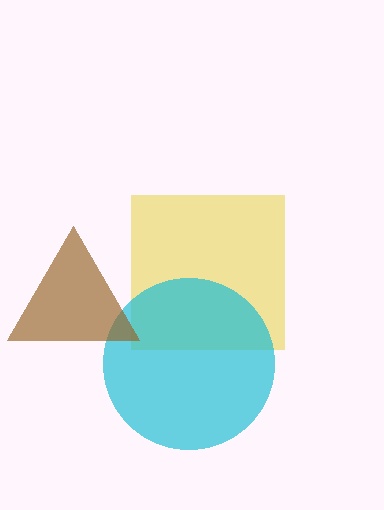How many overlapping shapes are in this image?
There are 3 overlapping shapes in the image.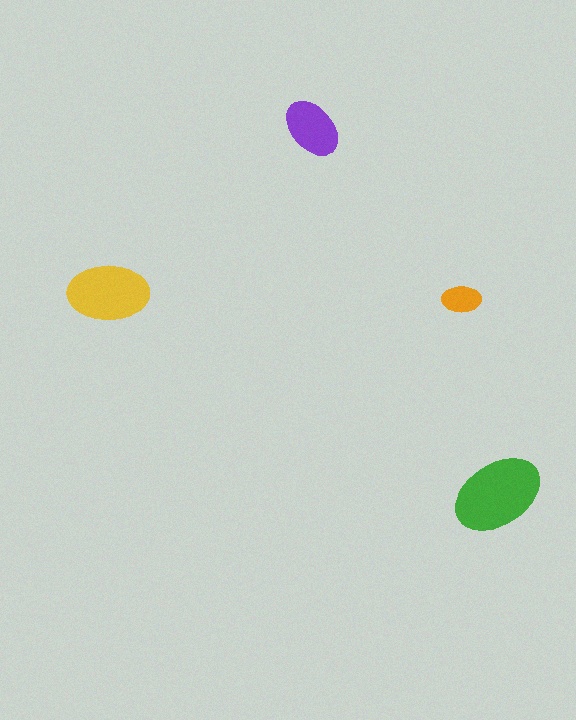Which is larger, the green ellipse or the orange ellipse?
The green one.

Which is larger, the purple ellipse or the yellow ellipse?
The yellow one.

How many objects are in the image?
There are 4 objects in the image.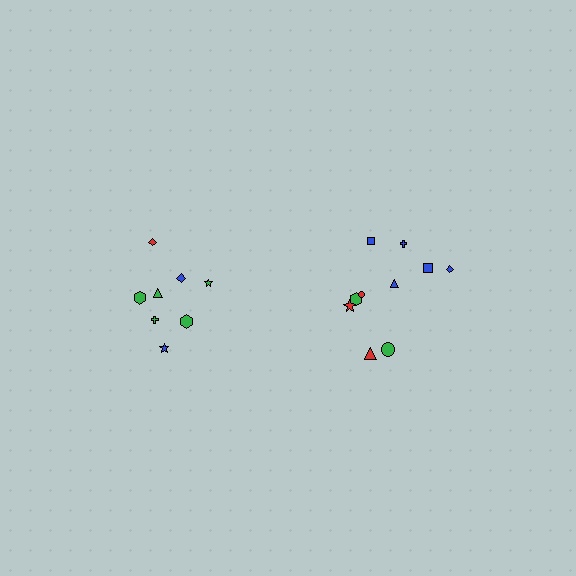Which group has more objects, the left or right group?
The right group.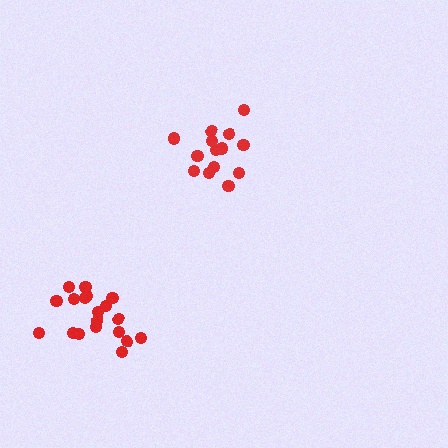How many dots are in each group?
Group 1: 14 dots, Group 2: 19 dots (33 total).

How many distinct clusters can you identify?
There are 2 distinct clusters.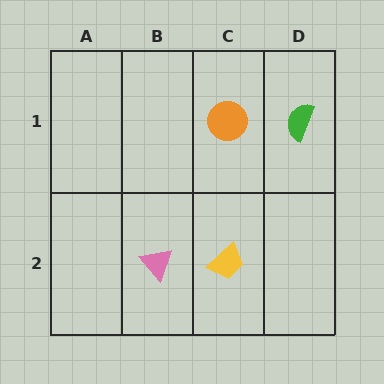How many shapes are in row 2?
2 shapes.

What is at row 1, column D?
A green semicircle.